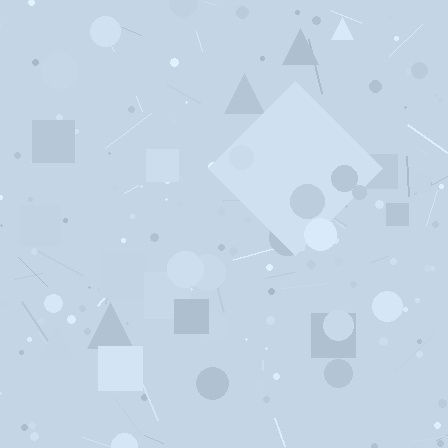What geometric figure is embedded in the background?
A diamond is embedded in the background.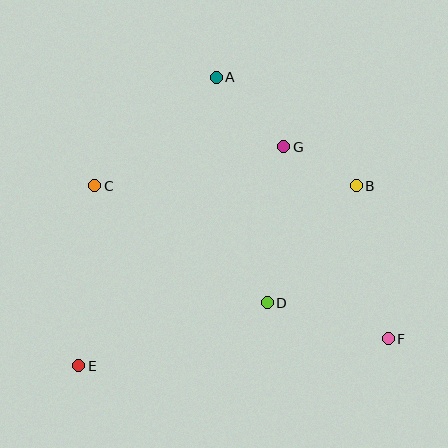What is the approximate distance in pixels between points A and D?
The distance between A and D is approximately 231 pixels.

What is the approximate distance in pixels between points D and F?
The distance between D and F is approximately 126 pixels.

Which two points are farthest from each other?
Points C and F are farthest from each other.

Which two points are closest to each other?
Points B and G are closest to each other.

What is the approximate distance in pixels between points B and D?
The distance between B and D is approximately 147 pixels.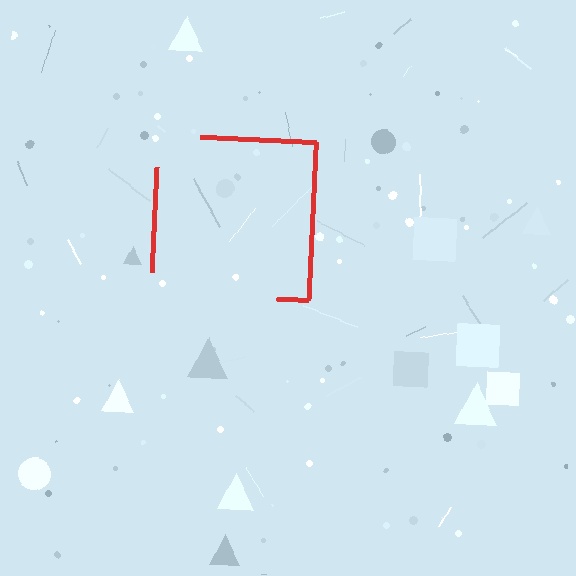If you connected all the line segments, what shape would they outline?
They would outline a square.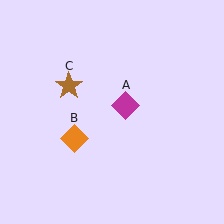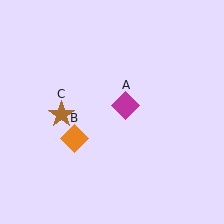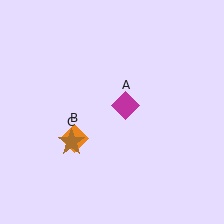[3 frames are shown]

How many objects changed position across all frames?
1 object changed position: brown star (object C).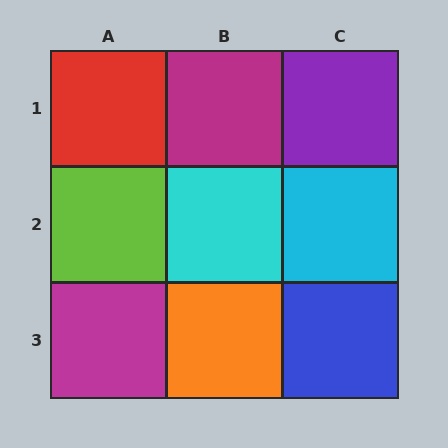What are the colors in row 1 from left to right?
Red, magenta, purple.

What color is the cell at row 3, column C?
Blue.